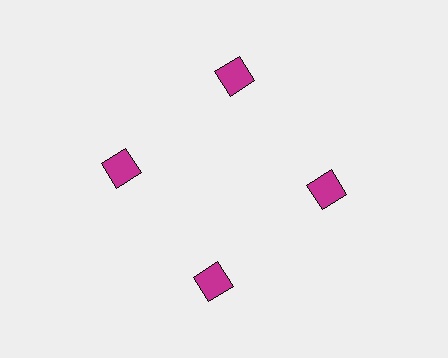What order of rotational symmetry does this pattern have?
This pattern has 4-fold rotational symmetry.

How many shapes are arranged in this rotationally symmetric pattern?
There are 4 shapes, arranged in 4 groups of 1.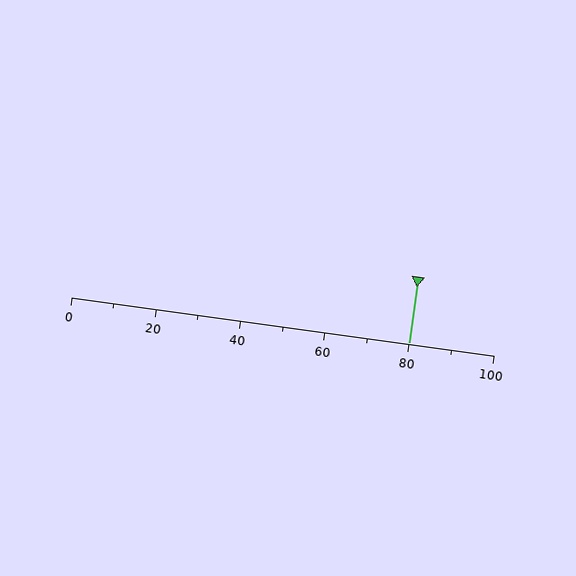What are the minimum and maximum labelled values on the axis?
The axis runs from 0 to 100.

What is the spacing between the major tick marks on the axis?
The major ticks are spaced 20 apart.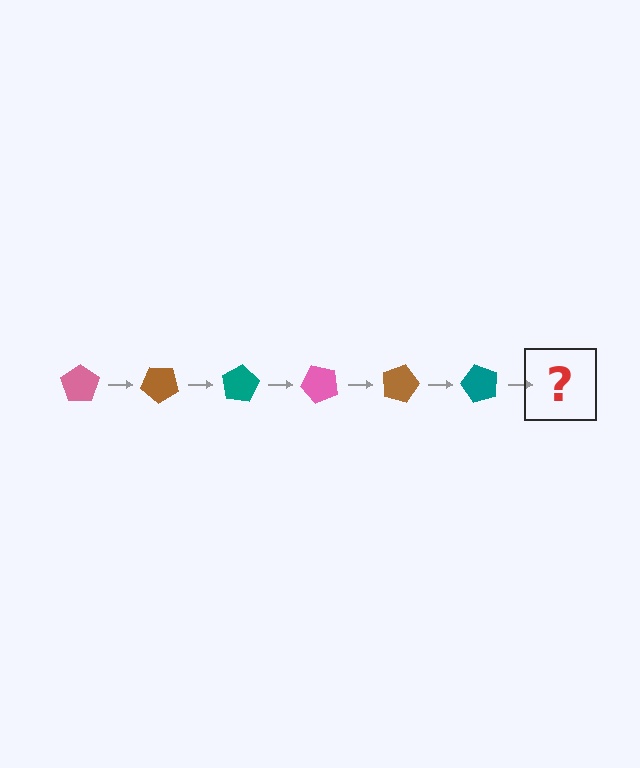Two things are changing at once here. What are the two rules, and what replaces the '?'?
The two rules are that it rotates 40 degrees each step and the color cycles through pink, brown, and teal. The '?' should be a pink pentagon, rotated 240 degrees from the start.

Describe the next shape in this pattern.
It should be a pink pentagon, rotated 240 degrees from the start.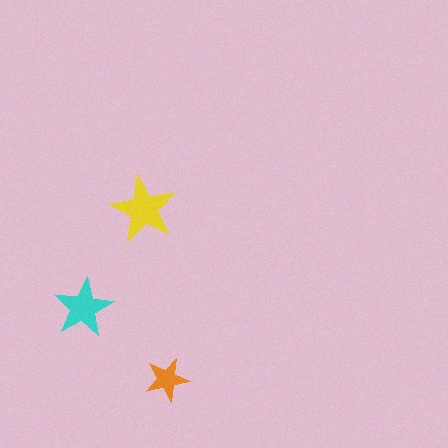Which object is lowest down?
The orange star is bottommost.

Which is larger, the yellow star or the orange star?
The yellow one.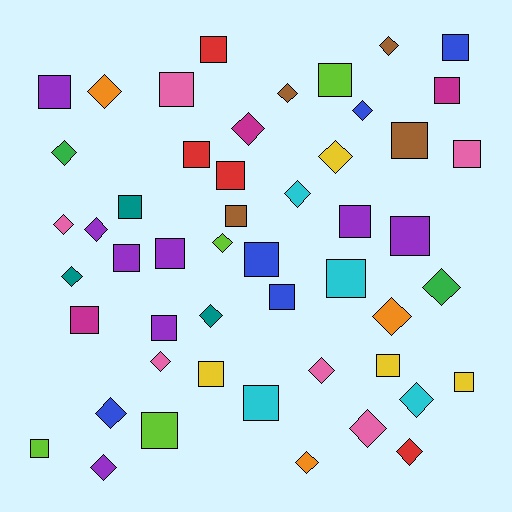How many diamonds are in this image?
There are 23 diamonds.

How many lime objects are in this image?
There are 4 lime objects.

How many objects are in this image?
There are 50 objects.